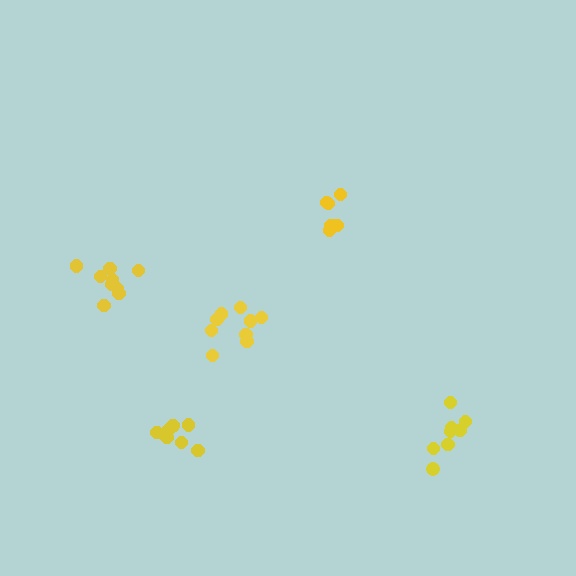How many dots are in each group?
Group 1: 8 dots, Group 2: 6 dots, Group 3: 9 dots, Group 4: 9 dots, Group 5: 9 dots (41 total).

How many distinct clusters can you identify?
There are 5 distinct clusters.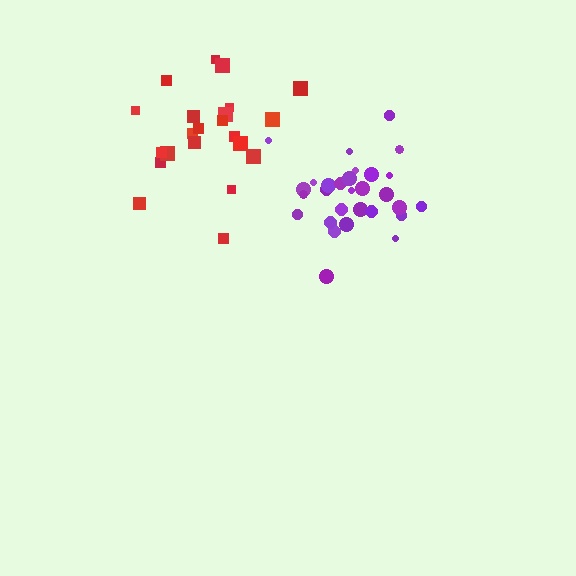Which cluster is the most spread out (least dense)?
Red.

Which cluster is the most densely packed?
Purple.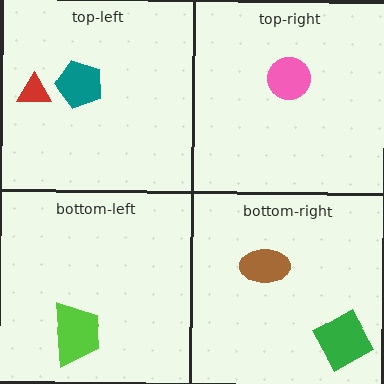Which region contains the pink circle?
The top-right region.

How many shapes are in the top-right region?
1.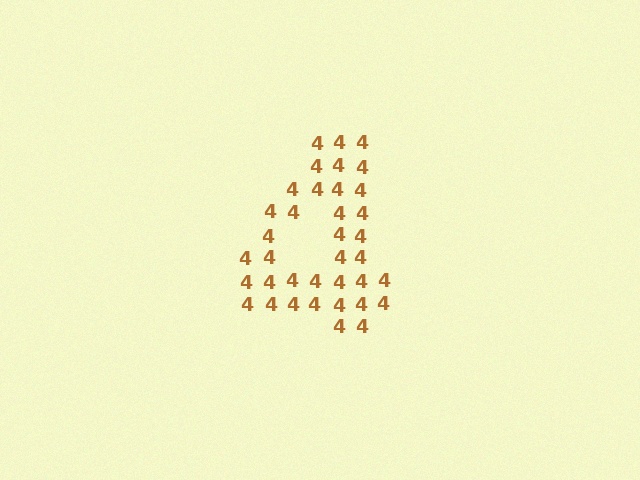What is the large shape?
The large shape is the digit 4.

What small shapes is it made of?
It is made of small digit 4's.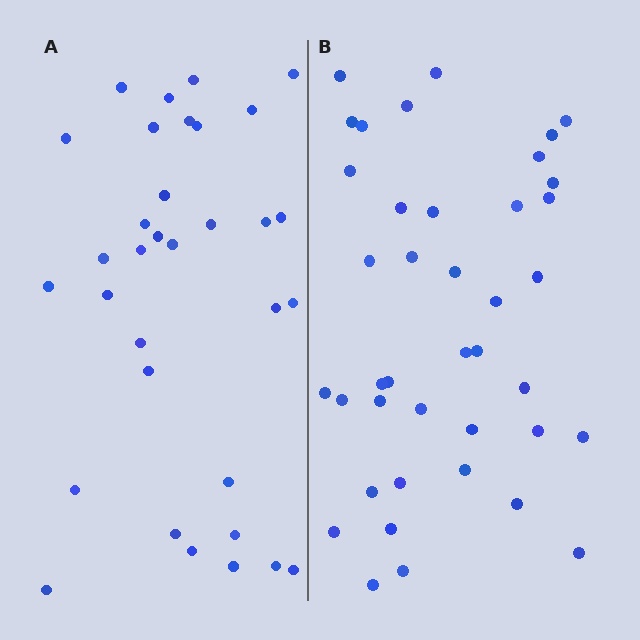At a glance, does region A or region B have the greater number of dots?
Region B (the right region) has more dots.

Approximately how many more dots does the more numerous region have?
Region B has roughly 8 or so more dots than region A.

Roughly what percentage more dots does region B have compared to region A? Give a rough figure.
About 20% more.